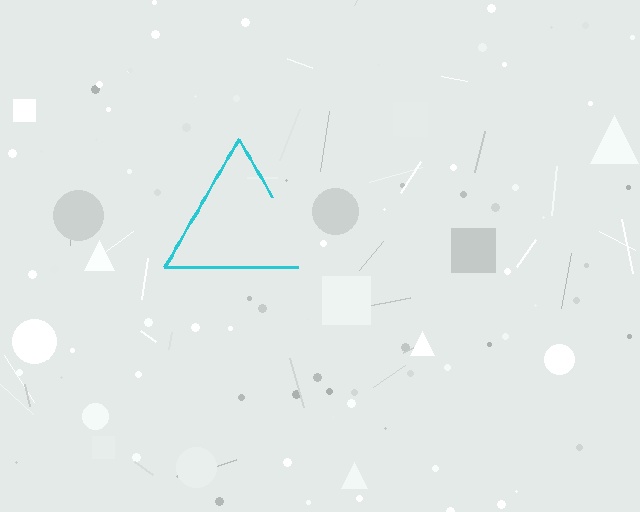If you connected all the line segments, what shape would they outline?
They would outline a triangle.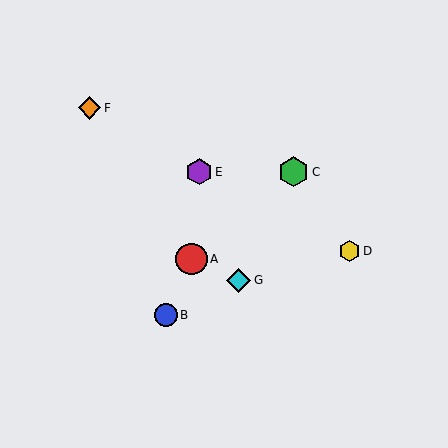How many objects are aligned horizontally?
2 objects (C, E) are aligned horizontally.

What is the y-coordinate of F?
Object F is at y≈108.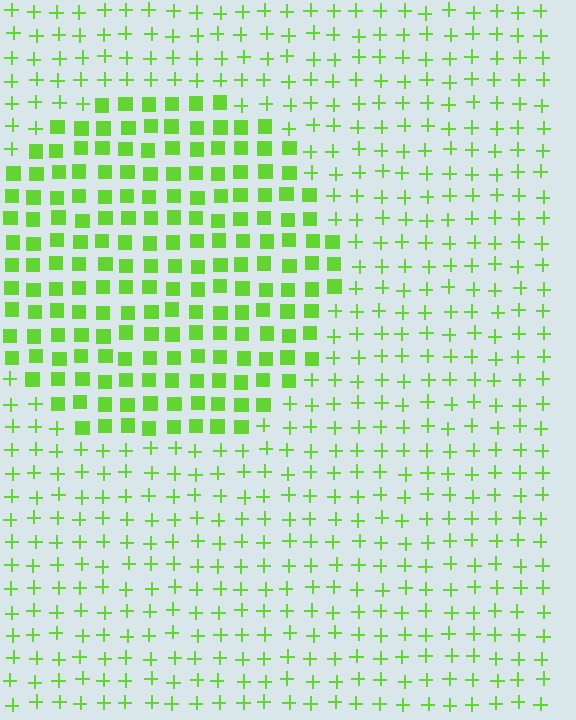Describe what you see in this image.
The image is filled with small lime elements arranged in a uniform grid. A circle-shaped region contains squares, while the surrounding area contains plus signs. The boundary is defined purely by the change in element shape.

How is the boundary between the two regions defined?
The boundary is defined by a change in element shape: squares inside vs. plus signs outside. All elements share the same color and spacing.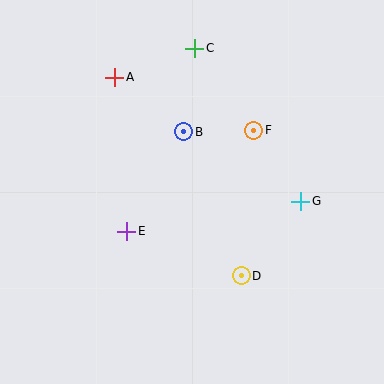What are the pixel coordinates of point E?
Point E is at (127, 231).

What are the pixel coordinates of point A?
Point A is at (115, 78).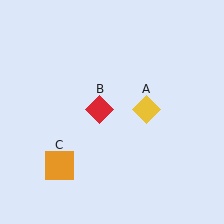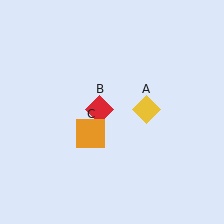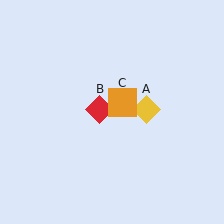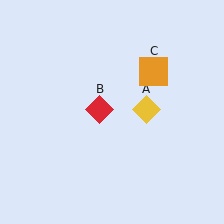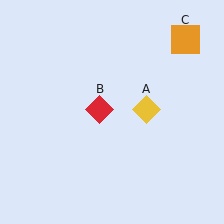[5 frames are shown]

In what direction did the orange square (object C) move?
The orange square (object C) moved up and to the right.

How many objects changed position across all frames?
1 object changed position: orange square (object C).